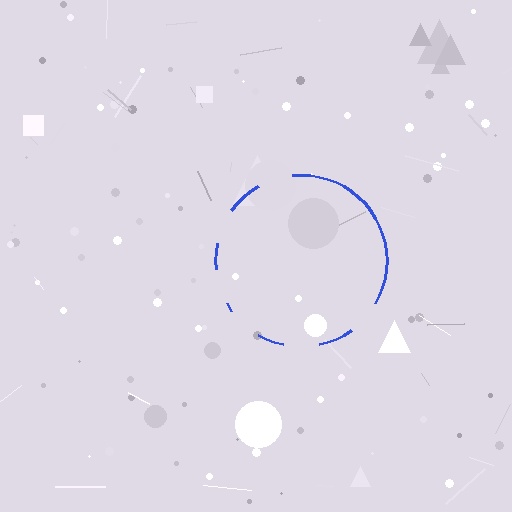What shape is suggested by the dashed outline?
The dashed outline suggests a circle.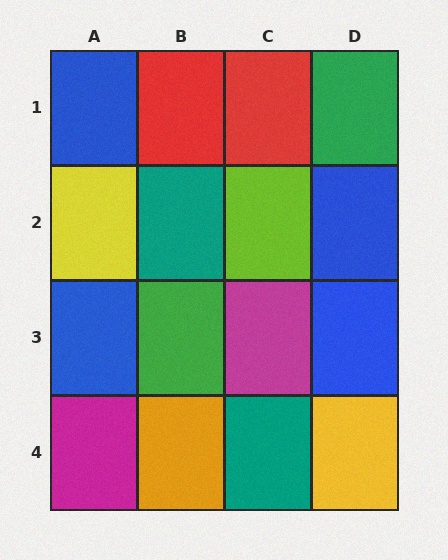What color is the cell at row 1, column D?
Green.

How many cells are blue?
4 cells are blue.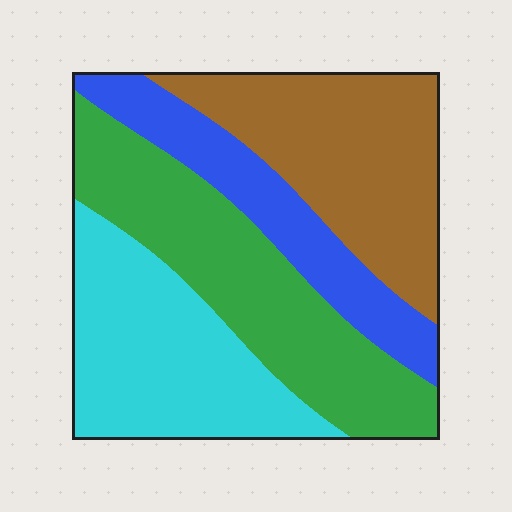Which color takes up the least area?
Blue, at roughly 15%.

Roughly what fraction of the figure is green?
Green takes up about one third (1/3) of the figure.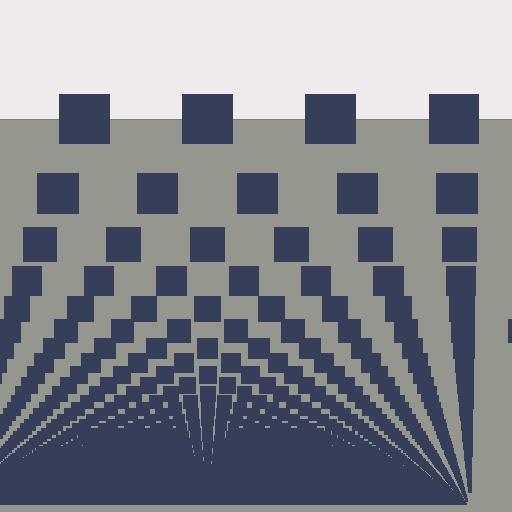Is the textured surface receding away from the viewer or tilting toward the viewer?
The surface appears to tilt toward the viewer. Texture elements get larger and sparser toward the top.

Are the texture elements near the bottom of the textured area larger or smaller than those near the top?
Smaller. The gradient is inverted — elements near the bottom are smaller and denser.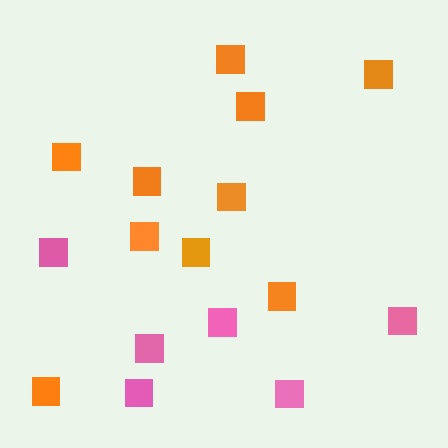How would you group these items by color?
There are 2 groups: one group of pink squares (6) and one group of orange squares (10).